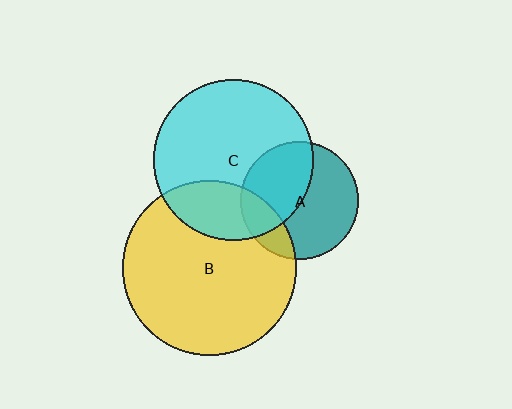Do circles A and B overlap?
Yes.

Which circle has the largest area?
Circle B (yellow).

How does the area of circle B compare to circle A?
Approximately 2.2 times.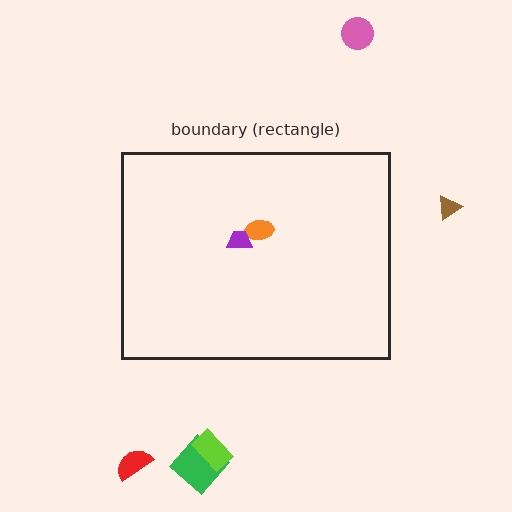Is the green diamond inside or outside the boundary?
Outside.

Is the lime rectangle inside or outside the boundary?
Outside.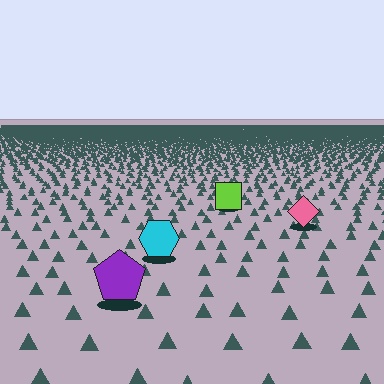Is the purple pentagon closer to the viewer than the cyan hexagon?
Yes. The purple pentagon is closer — you can tell from the texture gradient: the ground texture is coarser near it.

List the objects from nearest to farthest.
From nearest to farthest: the purple pentagon, the cyan hexagon, the pink diamond, the lime square.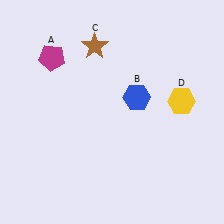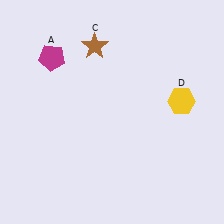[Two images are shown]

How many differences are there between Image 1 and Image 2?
There is 1 difference between the two images.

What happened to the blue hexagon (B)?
The blue hexagon (B) was removed in Image 2. It was in the top-right area of Image 1.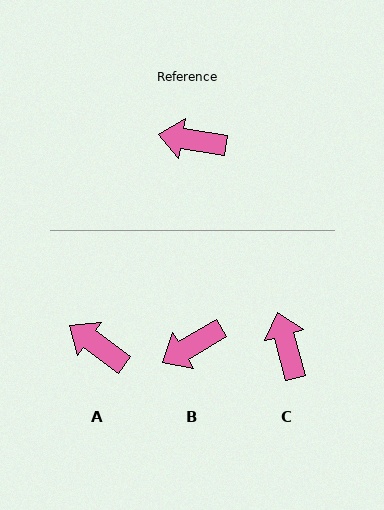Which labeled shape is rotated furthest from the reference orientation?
C, about 65 degrees away.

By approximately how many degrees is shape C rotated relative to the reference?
Approximately 65 degrees clockwise.